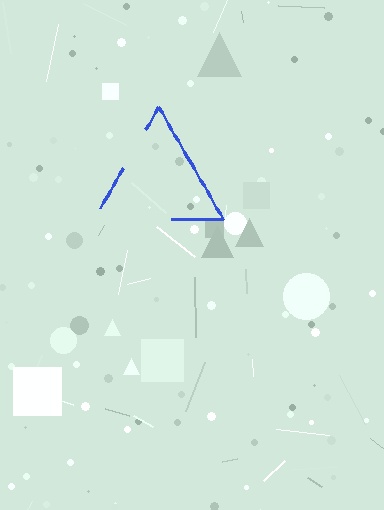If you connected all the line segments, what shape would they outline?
They would outline a triangle.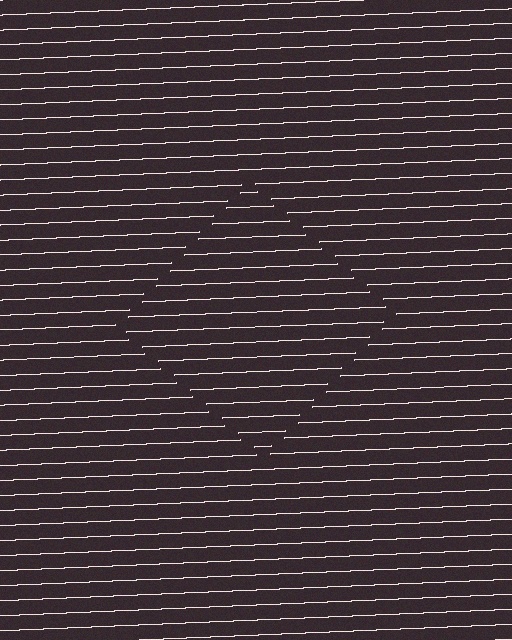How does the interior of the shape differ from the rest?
The interior of the shape contains the same grating, shifted by half a period — the contour is defined by the phase discontinuity where line-ends from the inner and outer gratings abut.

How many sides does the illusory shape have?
4 sides — the line-ends trace a square.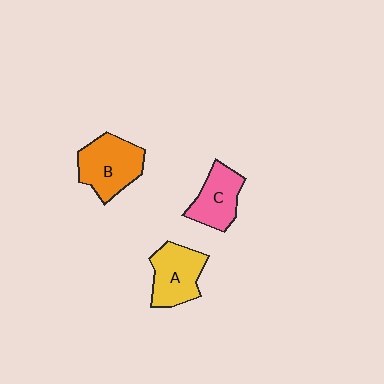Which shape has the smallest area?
Shape C (pink).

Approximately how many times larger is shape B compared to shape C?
Approximately 1.3 times.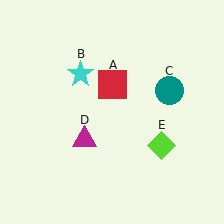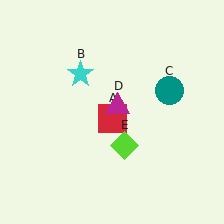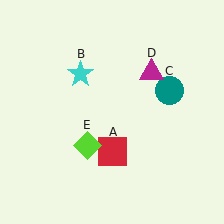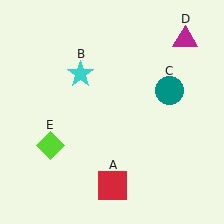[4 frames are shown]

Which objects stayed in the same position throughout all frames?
Cyan star (object B) and teal circle (object C) remained stationary.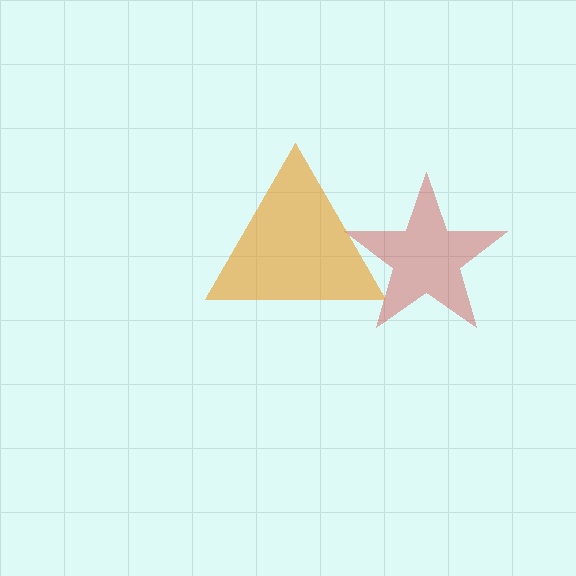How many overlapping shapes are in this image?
There are 2 overlapping shapes in the image.